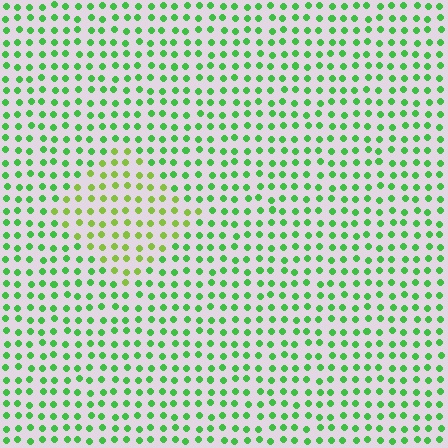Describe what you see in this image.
The image is filled with small green elements in a uniform arrangement. A diamond-shaped region is visible where the elements are tinted to a slightly different hue, forming a subtle color boundary.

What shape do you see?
I see a diamond.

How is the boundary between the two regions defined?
The boundary is defined purely by a slight shift in hue (about 34 degrees). Spacing, size, and orientation are identical on both sides.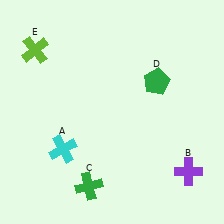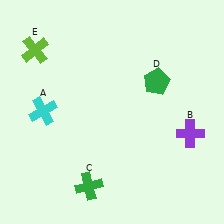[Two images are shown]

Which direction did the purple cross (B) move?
The purple cross (B) moved up.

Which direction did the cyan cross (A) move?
The cyan cross (A) moved up.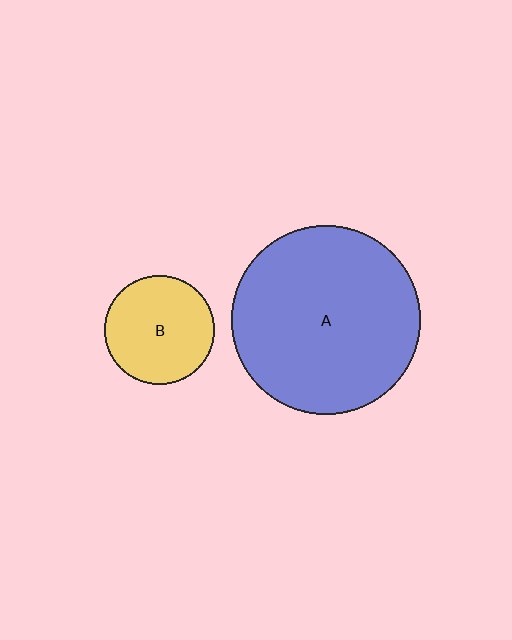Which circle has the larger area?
Circle A (blue).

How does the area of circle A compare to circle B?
Approximately 3.0 times.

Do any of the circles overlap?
No, none of the circles overlap.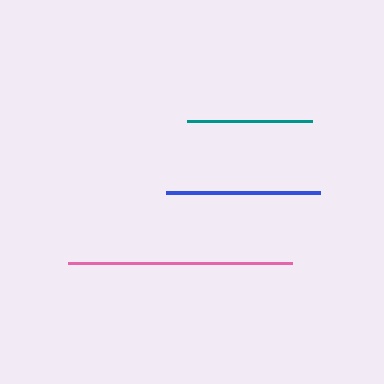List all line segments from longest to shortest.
From longest to shortest: pink, blue, teal.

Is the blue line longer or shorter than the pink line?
The pink line is longer than the blue line.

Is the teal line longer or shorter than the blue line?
The blue line is longer than the teal line.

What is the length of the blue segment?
The blue segment is approximately 154 pixels long.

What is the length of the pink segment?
The pink segment is approximately 224 pixels long.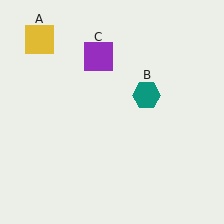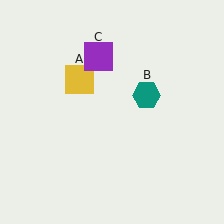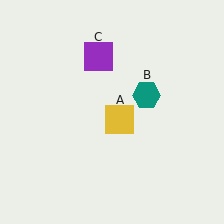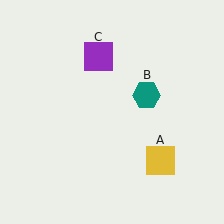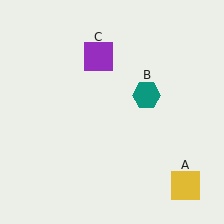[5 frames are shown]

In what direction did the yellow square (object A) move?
The yellow square (object A) moved down and to the right.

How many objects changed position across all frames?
1 object changed position: yellow square (object A).